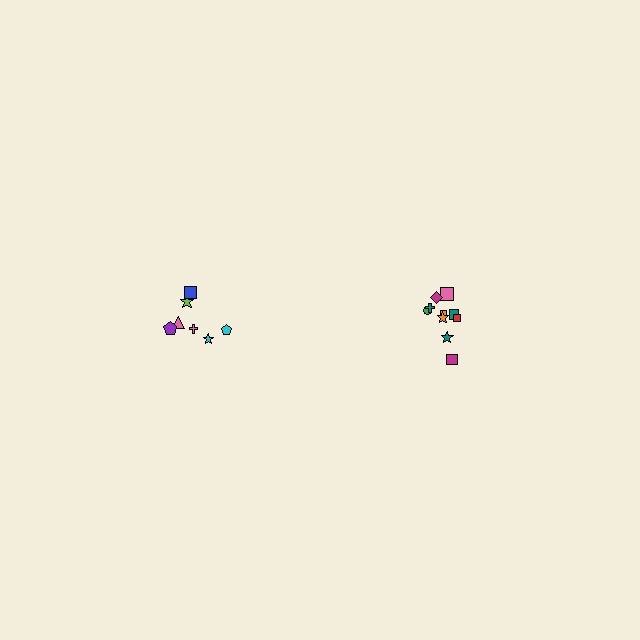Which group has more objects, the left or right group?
The right group.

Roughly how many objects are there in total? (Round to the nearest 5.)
Roughly 15 objects in total.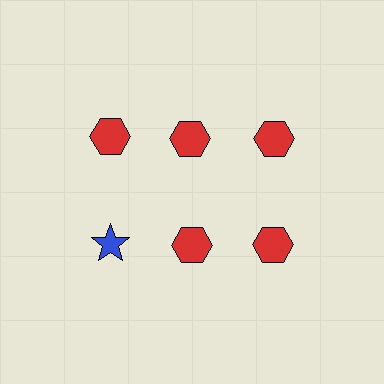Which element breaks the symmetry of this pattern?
The blue star in the second row, leftmost column breaks the symmetry. All other shapes are red hexagons.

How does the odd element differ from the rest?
It differs in both color (blue instead of red) and shape (star instead of hexagon).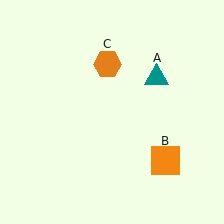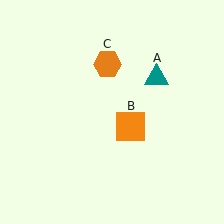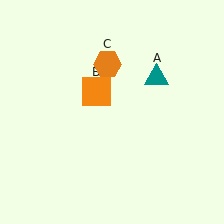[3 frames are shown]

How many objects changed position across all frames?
1 object changed position: orange square (object B).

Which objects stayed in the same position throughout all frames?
Teal triangle (object A) and orange hexagon (object C) remained stationary.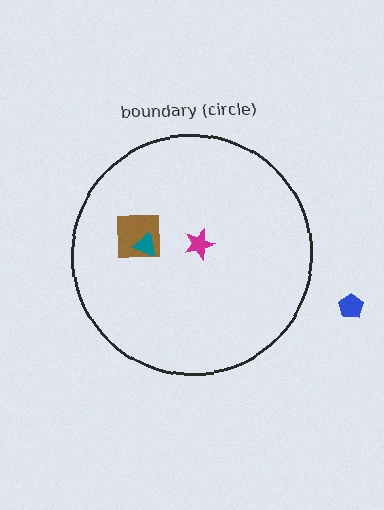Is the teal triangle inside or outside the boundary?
Inside.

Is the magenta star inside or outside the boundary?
Inside.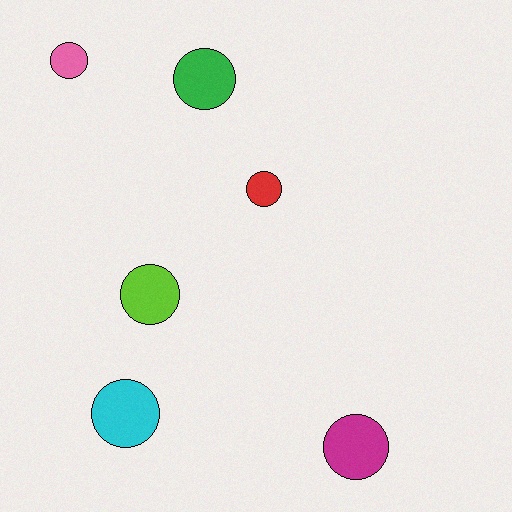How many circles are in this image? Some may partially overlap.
There are 6 circles.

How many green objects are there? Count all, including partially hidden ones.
There is 1 green object.